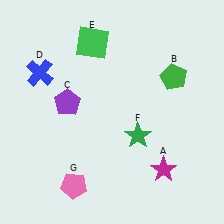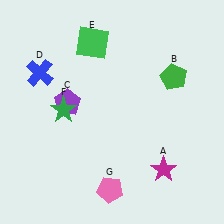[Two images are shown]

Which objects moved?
The objects that moved are: the green star (F), the pink pentagon (G).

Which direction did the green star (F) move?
The green star (F) moved left.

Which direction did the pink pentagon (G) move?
The pink pentagon (G) moved right.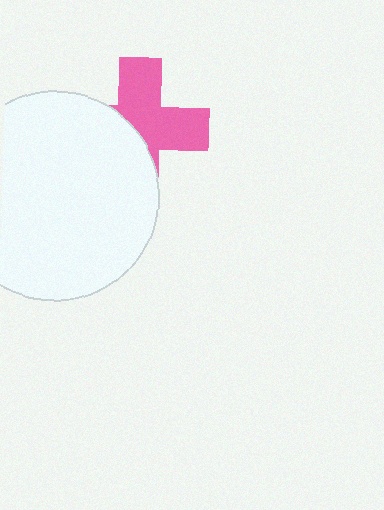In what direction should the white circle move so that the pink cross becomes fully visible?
The white circle should move toward the lower-left. That is the shortest direction to clear the overlap and leave the pink cross fully visible.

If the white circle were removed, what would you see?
You would see the complete pink cross.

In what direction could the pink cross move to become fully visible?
The pink cross could move toward the upper-right. That would shift it out from behind the white circle entirely.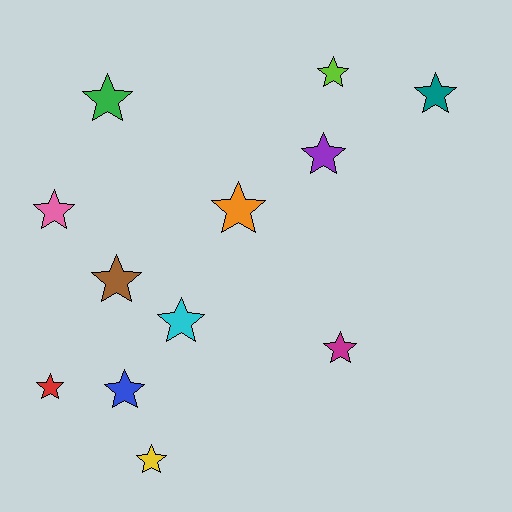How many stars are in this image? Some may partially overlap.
There are 12 stars.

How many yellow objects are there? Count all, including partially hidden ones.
There is 1 yellow object.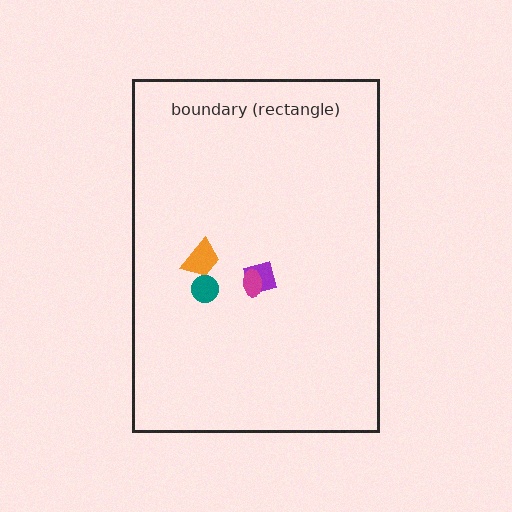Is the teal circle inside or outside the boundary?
Inside.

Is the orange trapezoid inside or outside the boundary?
Inside.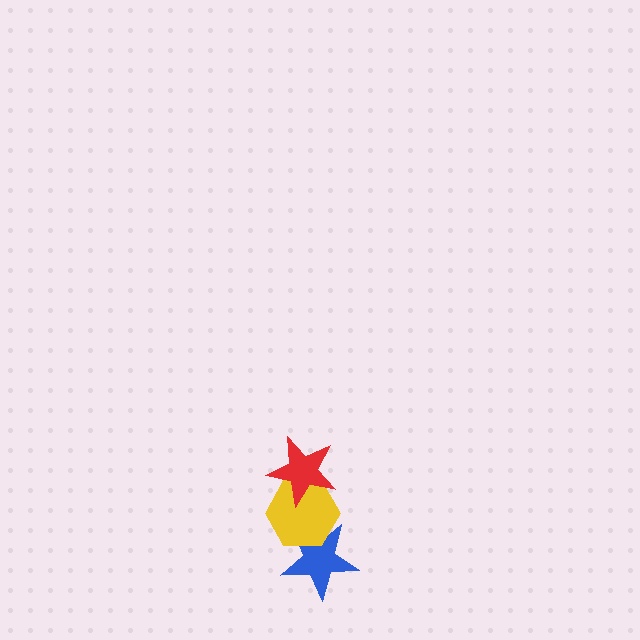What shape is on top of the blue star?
The yellow hexagon is on top of the blue star.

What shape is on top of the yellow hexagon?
The red star is on top of the yellow hexagon.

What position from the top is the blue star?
The blue star is 3rd from the top.